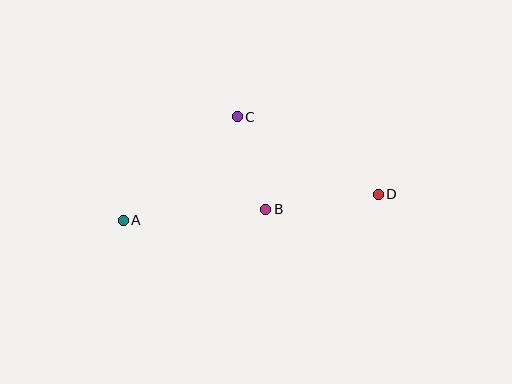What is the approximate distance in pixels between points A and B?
The distance between A and B is approximately 143 pixels.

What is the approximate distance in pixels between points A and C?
The distance between A and C is approximately 154 pixels.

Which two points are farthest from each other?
Points A and D are farthest from each other.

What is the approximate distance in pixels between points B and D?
The distance between B and D is approximately 114 pixels.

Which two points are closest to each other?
Points B and C are closest to each other.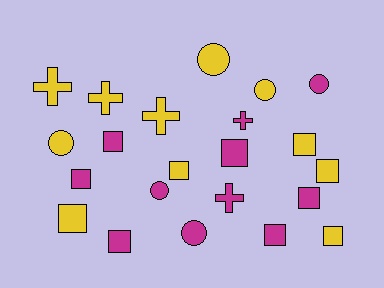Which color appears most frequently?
Yellow, with 11 objects.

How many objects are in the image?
There are 22 objects.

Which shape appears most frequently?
Square, with 11 objects.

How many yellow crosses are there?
There are 3 yellow crosses.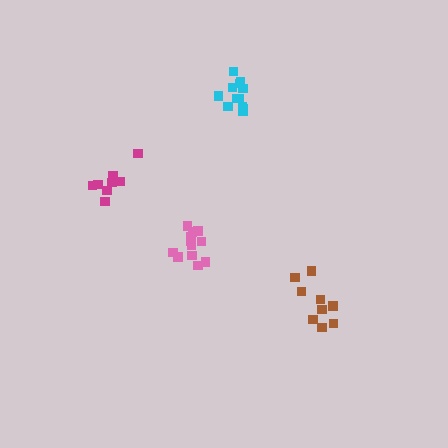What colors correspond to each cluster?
The clusters are colored: brown, pink, magenta, cyan.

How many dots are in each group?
Group 1: 9 dots, Group 2: 13 dots, Group 3: 8 dots, Group 4: 12 dots (42 total).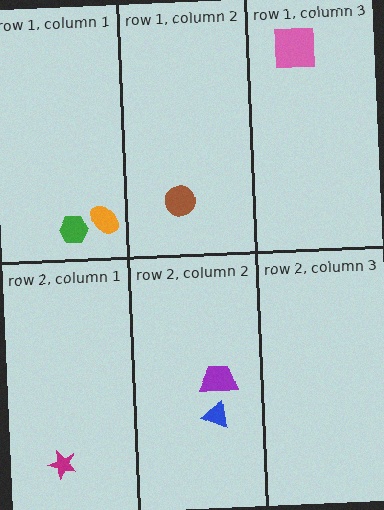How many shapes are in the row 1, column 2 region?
1.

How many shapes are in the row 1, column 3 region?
1.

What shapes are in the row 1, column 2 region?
The brown circle.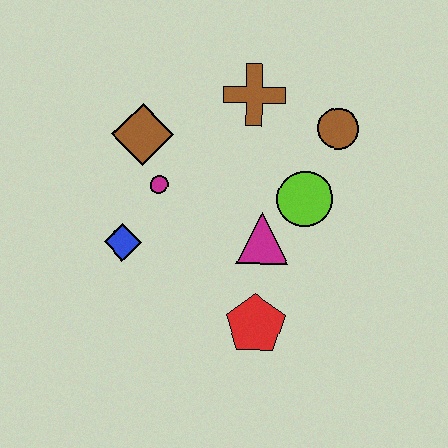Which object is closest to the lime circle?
The magenta triangle is closest to the lime circle.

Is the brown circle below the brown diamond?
No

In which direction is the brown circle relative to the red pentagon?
The brown circle is above the red pentagon.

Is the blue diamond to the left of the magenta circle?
Yes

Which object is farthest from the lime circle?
The blue diamond is farthest from the lime circle.